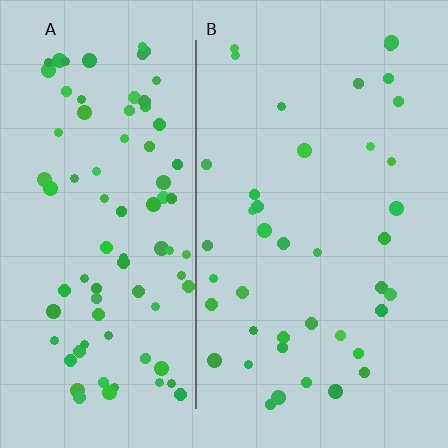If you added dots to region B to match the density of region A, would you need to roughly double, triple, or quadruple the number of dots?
Approximately double.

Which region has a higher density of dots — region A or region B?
A (the left).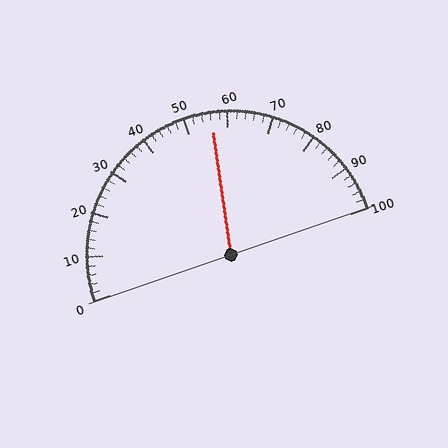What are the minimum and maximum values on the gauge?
The gauge ranges from 0 to 100.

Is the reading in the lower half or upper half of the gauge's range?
The reading is in the upper half of the range (0 to 100).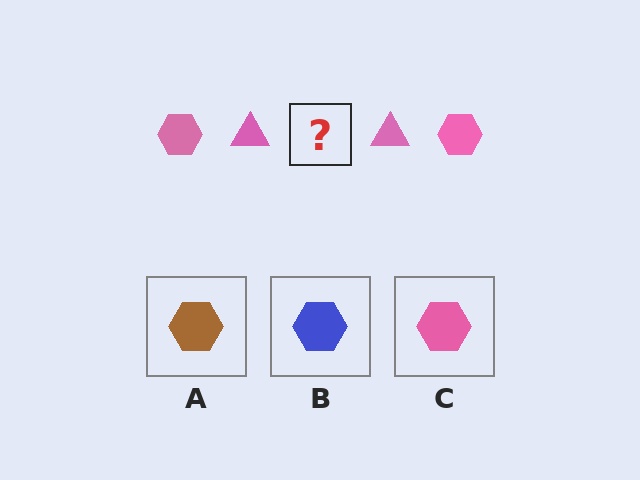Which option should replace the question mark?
Option C.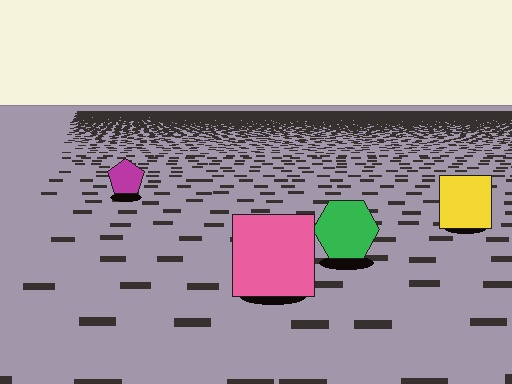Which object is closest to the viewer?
The pink square is closest. The texture marks near it are larger and more spread out.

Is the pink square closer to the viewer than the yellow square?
Yes. The pink square is closer — you can tell from the texture gradient: the ground texture is coarser near it.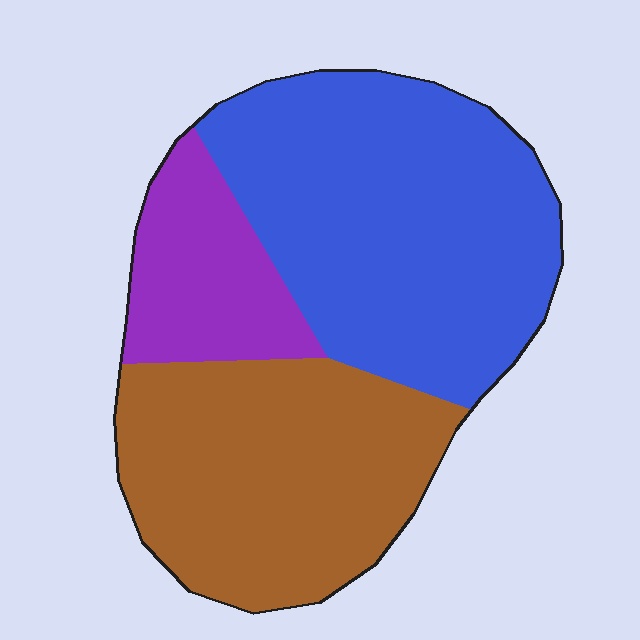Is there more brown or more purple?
Brown.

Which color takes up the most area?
Blue, at roughly 45%.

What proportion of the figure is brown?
Brown takes up between a quarter and a half of the figure.